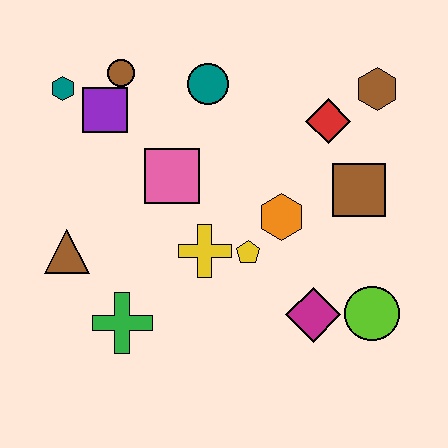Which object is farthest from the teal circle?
The lime circle is farthest from the teal circle.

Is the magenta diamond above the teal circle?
No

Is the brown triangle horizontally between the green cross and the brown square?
No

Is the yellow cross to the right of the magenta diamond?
No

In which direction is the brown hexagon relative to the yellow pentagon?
The brown hexagon is above the yellow pentagon.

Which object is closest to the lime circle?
The magenta diamond is closest to the lime circle.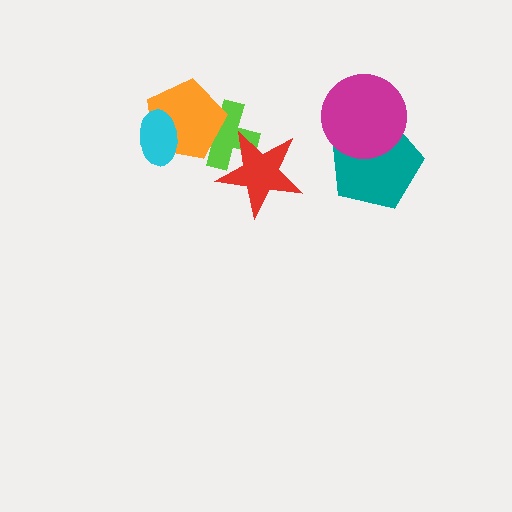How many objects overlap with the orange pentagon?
2 objects overlap with the orange pentagon.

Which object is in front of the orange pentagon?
The cyan ellipse is in front of the orange pentagon.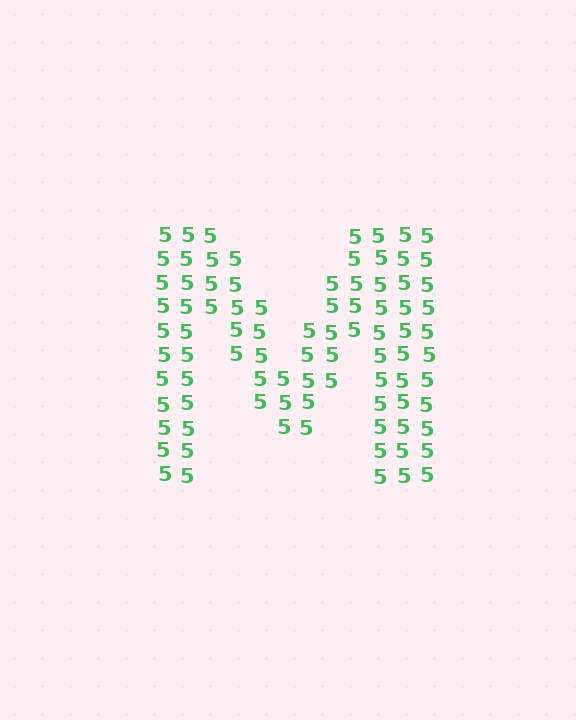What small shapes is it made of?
It is made of small digit 5's.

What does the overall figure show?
The overall figure shows the letter M.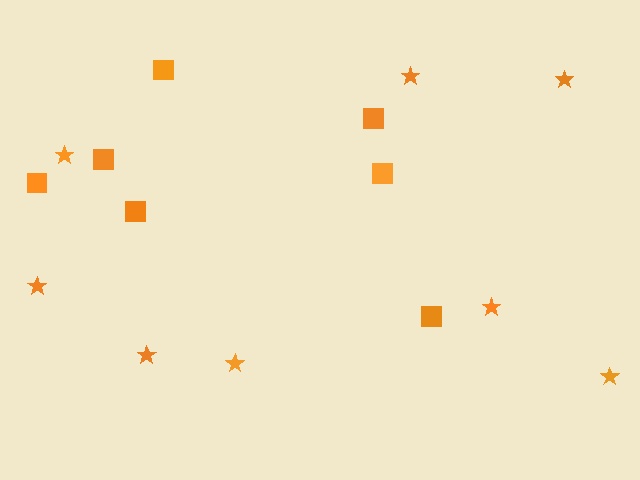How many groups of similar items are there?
There are 2 groups: one group of squares (7) and one group of stars (8).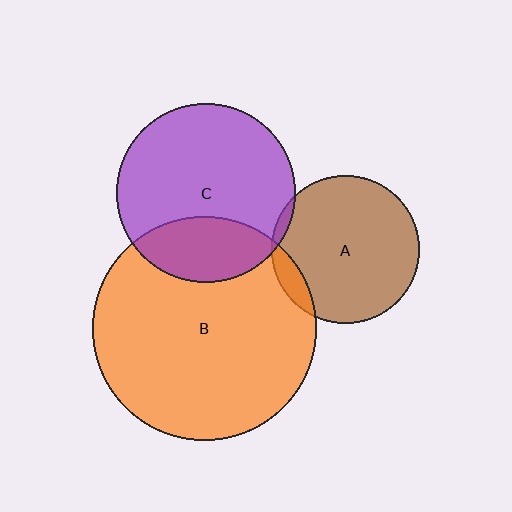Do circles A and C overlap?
Yes.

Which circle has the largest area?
Circle B (orange).